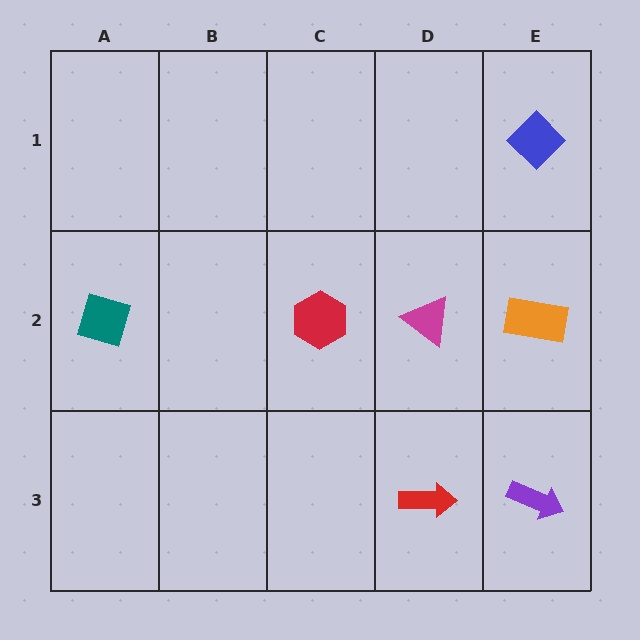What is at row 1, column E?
A blue diamond.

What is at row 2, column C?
A red hexagon.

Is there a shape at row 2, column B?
No, that cell is empty.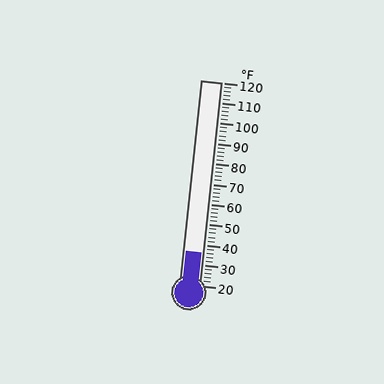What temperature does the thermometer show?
The thermometer shows approximately 36°F.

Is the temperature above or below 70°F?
The temperature is below 70°F.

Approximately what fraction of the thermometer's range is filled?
The thermometer is filled to approximately 15% of its range.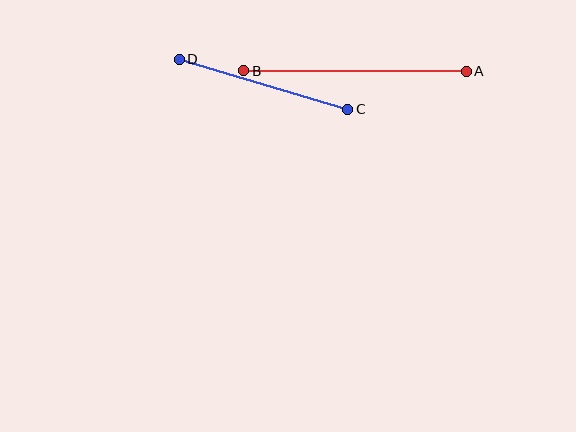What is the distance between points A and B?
The distance is approximately 222 pixels.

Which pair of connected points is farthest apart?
Points A and B are farthest apart.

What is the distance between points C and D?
The distance is approximately 176 pixels.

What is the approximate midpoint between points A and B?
The midpoint is at approximately (355, 71) pixels.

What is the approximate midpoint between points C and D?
The midpoint is at approximately (263, 84) pixels.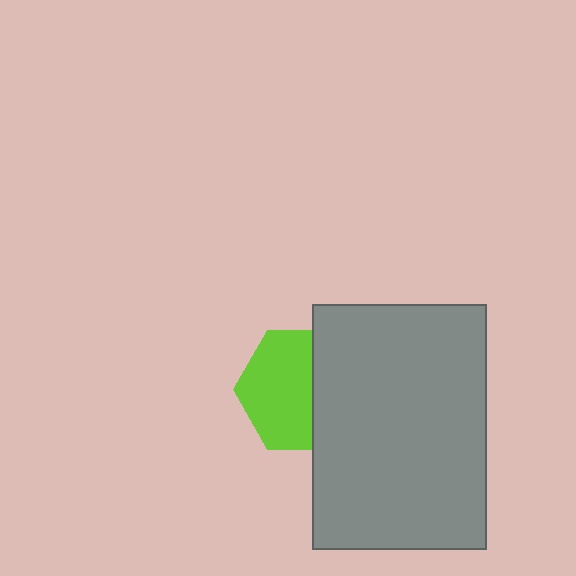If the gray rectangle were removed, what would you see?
You would see the complete lime hexagon.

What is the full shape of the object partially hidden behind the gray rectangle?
The partially hidden object is a lime hexagon.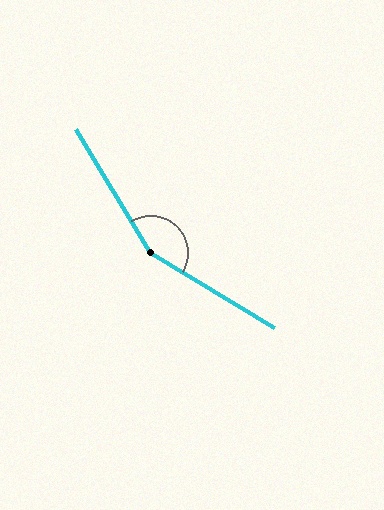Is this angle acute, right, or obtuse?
It is obtuse.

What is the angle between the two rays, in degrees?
Approximately 152 degrees.